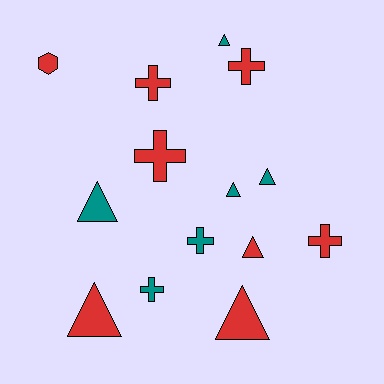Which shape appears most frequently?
Triangle, with 7 objects.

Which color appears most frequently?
Red, with 8 objects.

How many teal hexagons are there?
There are no teal hexagons.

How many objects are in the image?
There are 14 objects.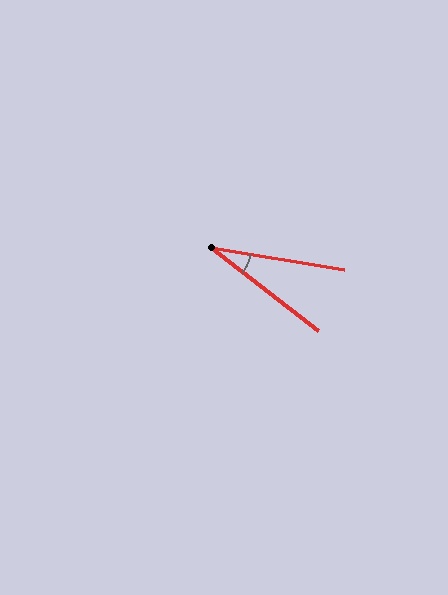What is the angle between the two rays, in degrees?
Approximately 28 degrees.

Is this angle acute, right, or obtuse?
It is acute.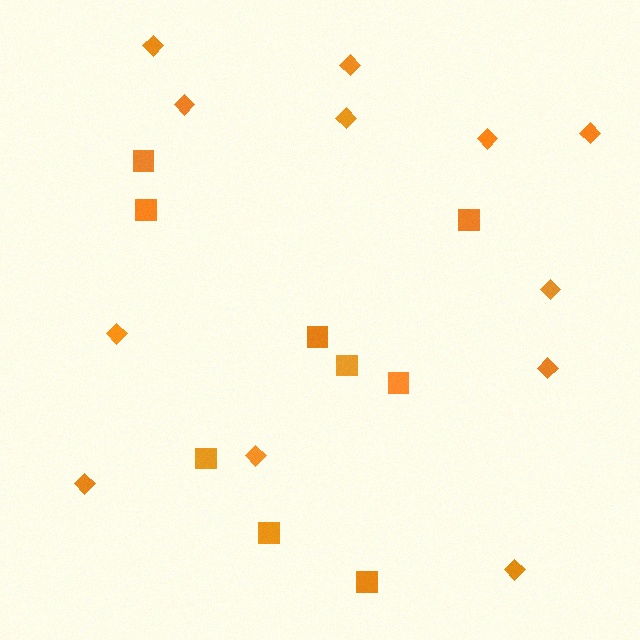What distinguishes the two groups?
There are 2 groups: one group of squares (9) and one group of diamonds (12).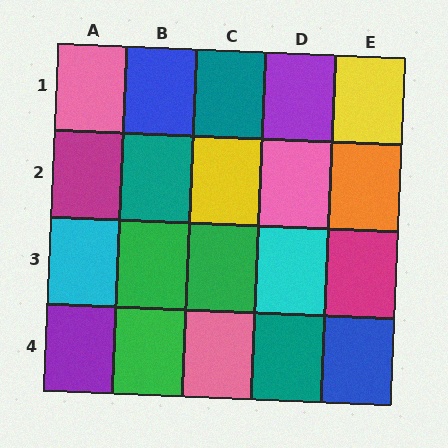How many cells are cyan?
2 cells are cyan.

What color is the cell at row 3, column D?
Cyan.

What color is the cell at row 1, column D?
Purple.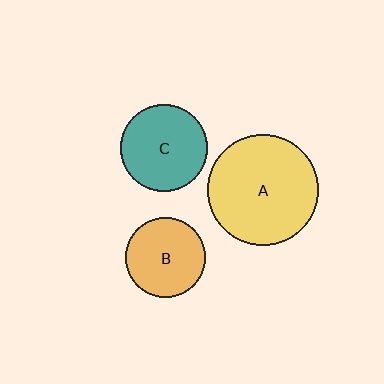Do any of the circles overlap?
No, none of the circles overlap.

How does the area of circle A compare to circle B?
Approximately 1.9 times.